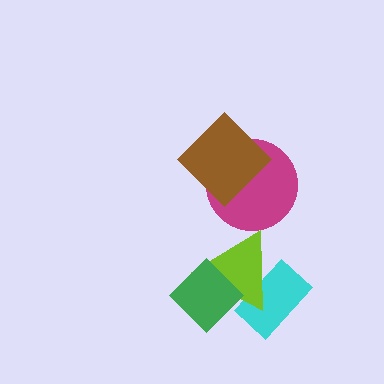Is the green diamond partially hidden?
No, no other shape covers it.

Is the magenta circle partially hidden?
Yes, it is partially covered by another shape.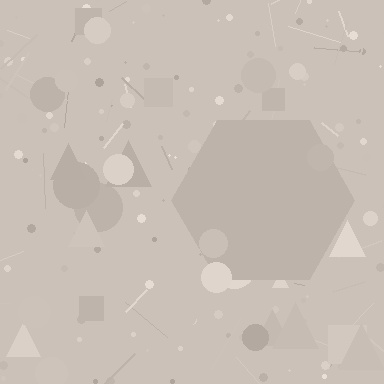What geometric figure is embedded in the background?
A hexagon is embedded in the background.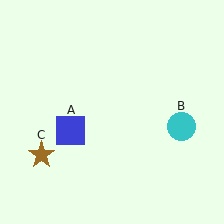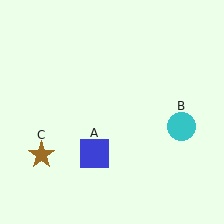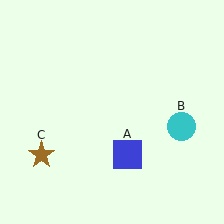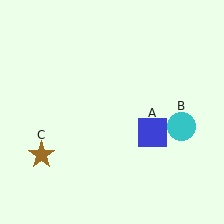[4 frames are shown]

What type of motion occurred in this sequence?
The blue square (object A) rotated counterclockwise around the center of the scene.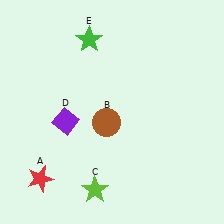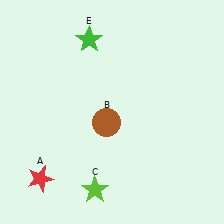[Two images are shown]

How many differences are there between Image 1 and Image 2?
There is 1 difference between the two images.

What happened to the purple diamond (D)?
The purple diamond (D) was removed in Image 2. It was in the bottom-left area of Image 1.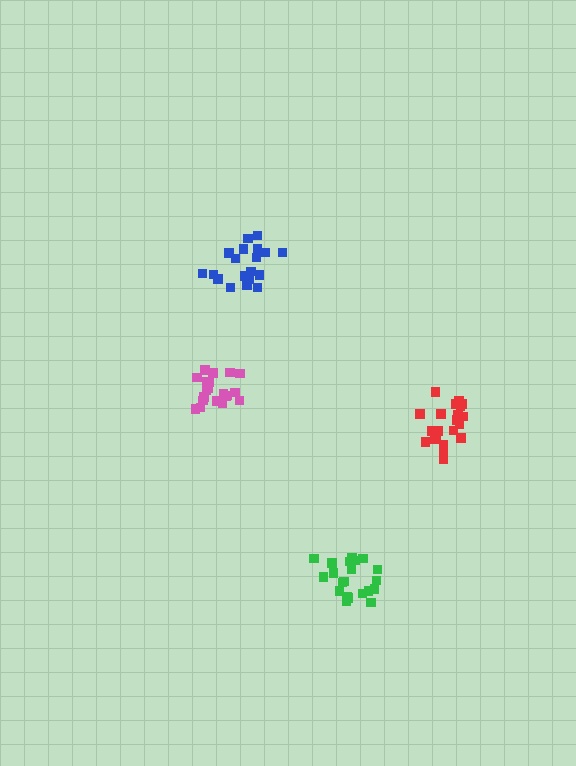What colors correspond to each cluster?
The clusters are colored: pink, green, red, blue.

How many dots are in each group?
Group 1: 21 dots, Group 2: 21 dots, Group 3: 21 dots, Group 4: 19 dots (82 total).